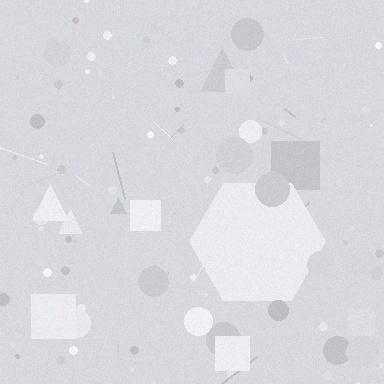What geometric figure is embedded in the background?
A hexagon is embedded in the background.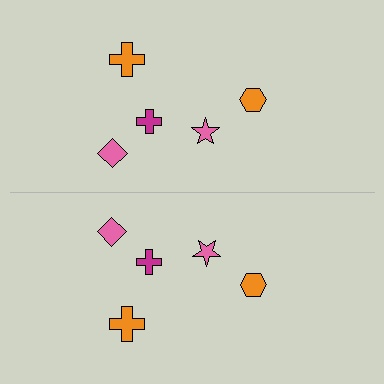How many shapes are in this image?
There are 10 shapes in this image.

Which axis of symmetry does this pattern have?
The pattern has a horizontal axis of symmetry running through the center of the image.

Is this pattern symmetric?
Yes, this pattern has bilateral (reflection) symmetry.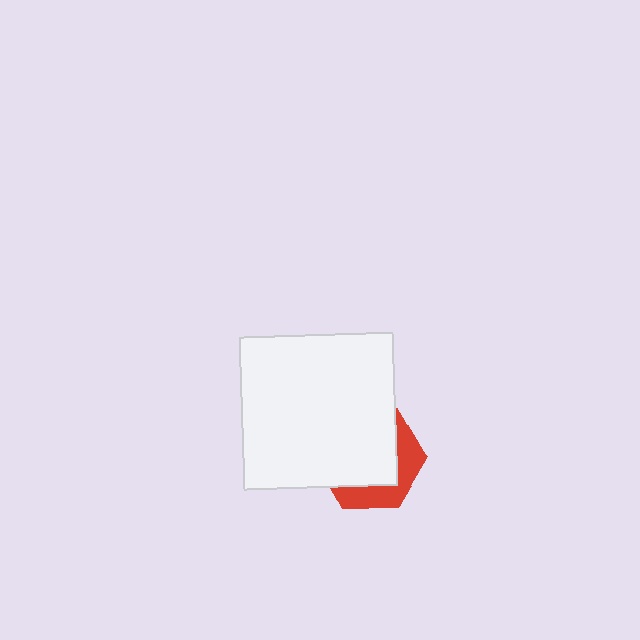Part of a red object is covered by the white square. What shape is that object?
It is a hexagon.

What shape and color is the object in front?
The object in front is a white square.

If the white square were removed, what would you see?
You would see the complete red hexagon.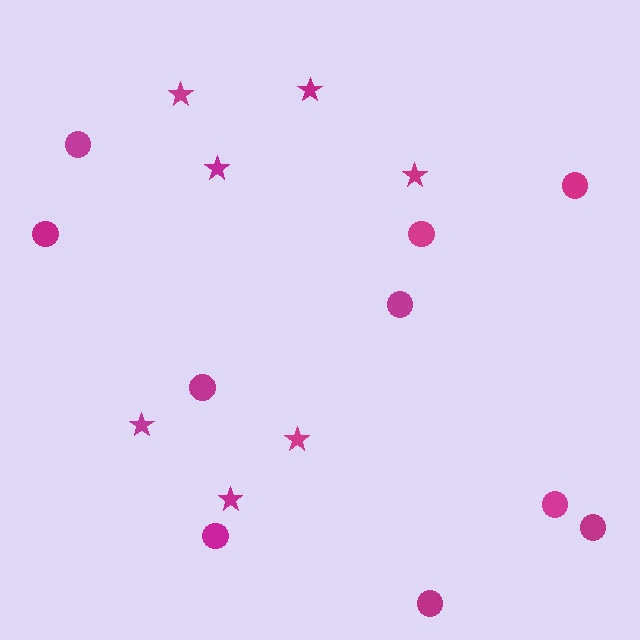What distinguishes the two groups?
There are 2 groups: one group of circles (10) and one group of stars (7).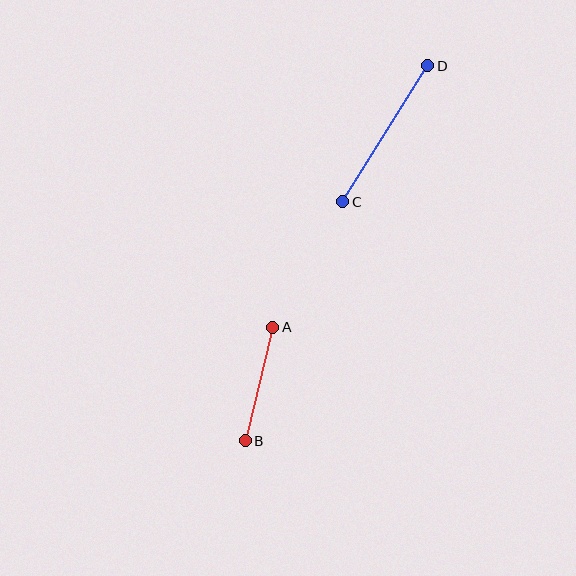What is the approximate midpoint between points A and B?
The midpoint is at approximately (259, 384) pixels.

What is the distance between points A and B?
The distance is approximately 117 pixels.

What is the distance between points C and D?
The distance is approximately 160 pixels.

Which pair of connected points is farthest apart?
Points C and D are farthest apart.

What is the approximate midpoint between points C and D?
The midpoint is at approximately (385, 134) pixels.